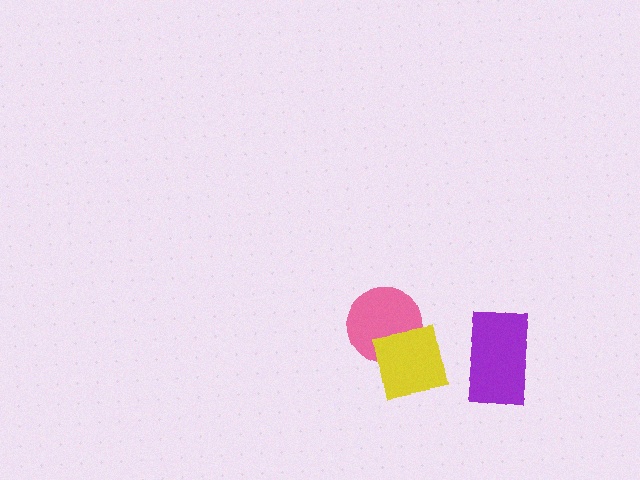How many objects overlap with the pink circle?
1 object overlaps with the pink circle.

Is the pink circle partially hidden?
Yes, it is partially covered by another shape.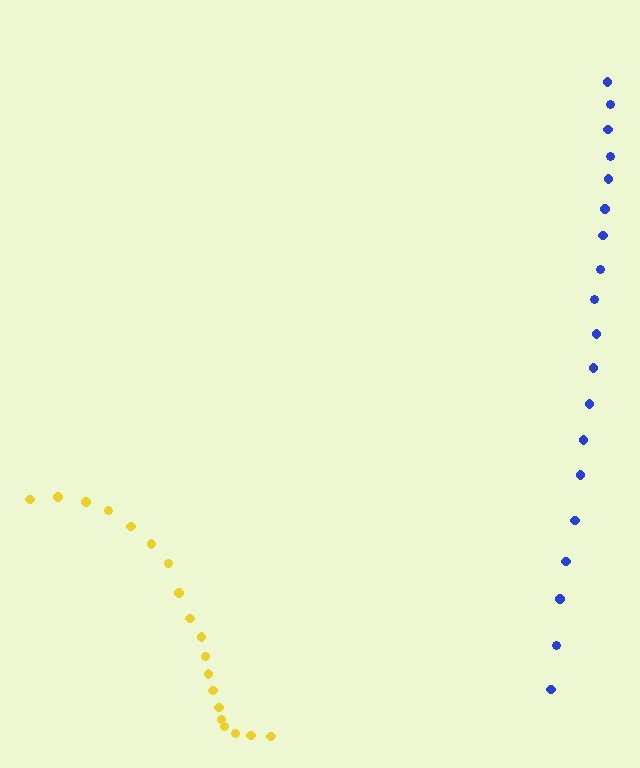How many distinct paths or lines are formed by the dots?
There are 2 distinct paths.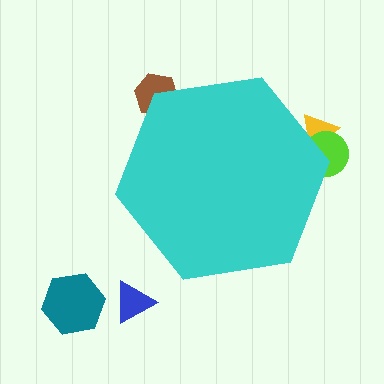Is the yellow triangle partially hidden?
Yes, the yellow triangle is partially hidden behind the cyan hexagon.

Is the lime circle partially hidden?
Yes, the lime circle is partially hidden behind the cyan hexagon.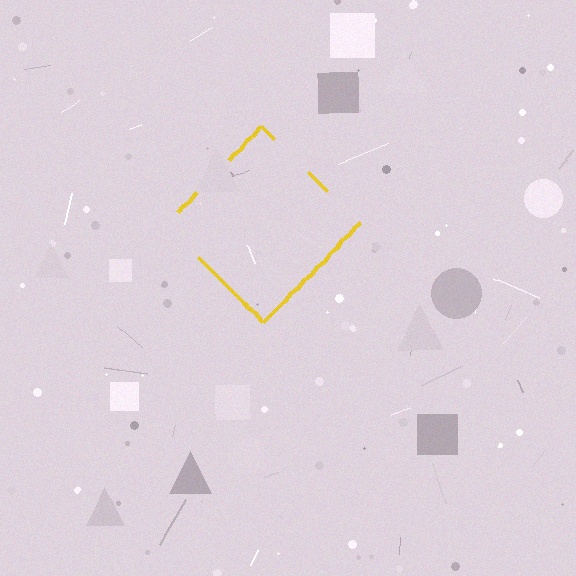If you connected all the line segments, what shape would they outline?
They would outline a diamond.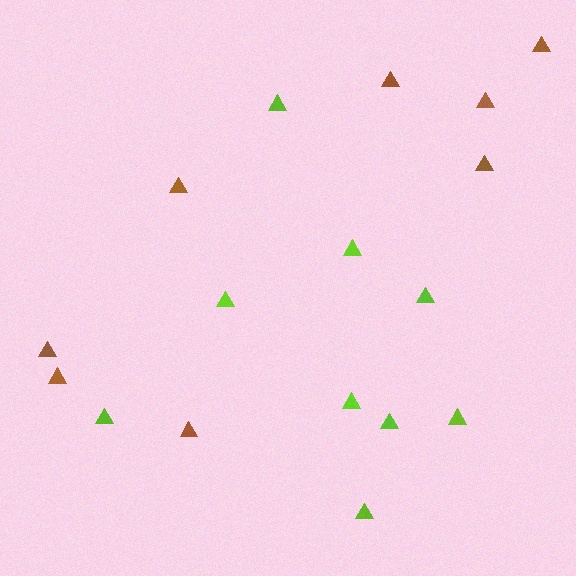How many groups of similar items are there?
There are 2 groups: one group of lime triangles (9) and one group of brown triangles (8).